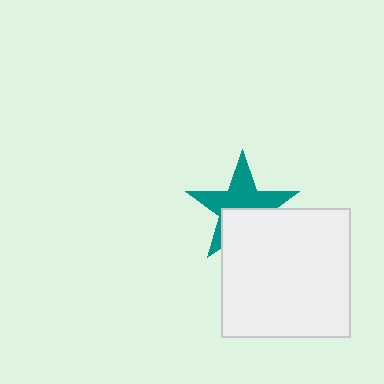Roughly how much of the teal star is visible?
About half of it is visible (roughly 58%).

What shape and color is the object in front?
The object in front is a white square.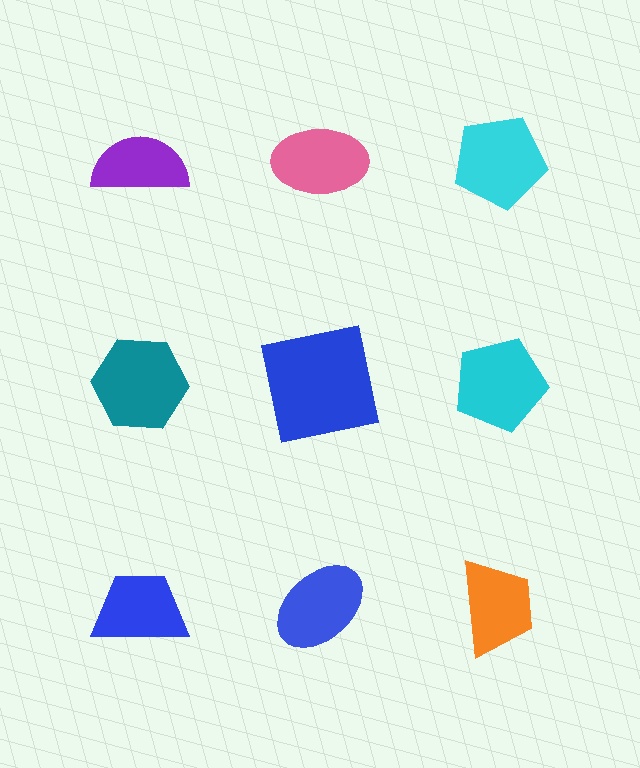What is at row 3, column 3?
An orange trapezoid.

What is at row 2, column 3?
A cyan pentagon.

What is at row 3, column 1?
A blue trapezoid.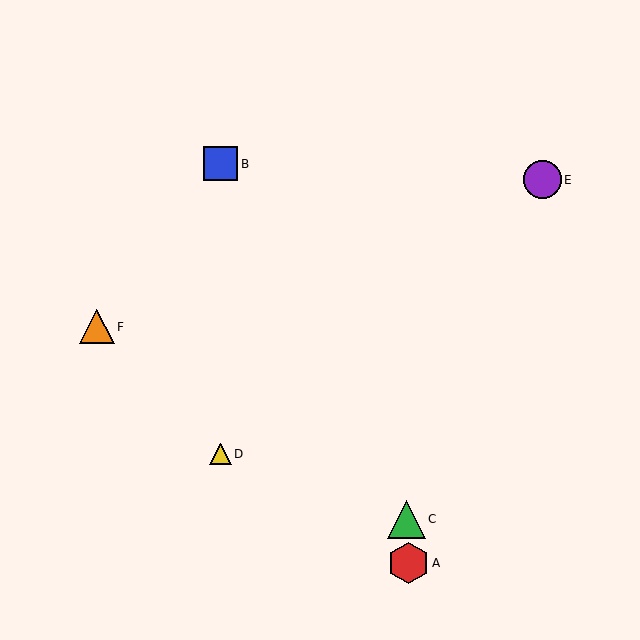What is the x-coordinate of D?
Object D is at x≈221.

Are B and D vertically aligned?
Yes, both are at x≈221.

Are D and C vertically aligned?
No, D is at x≈221 and C is at x≈406.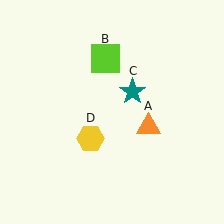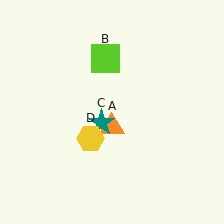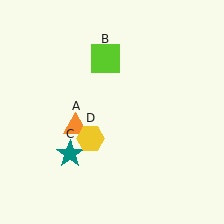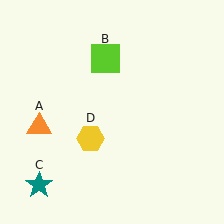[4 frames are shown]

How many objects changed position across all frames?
2 objects changed position: orange triangle (object A), teal star (object C).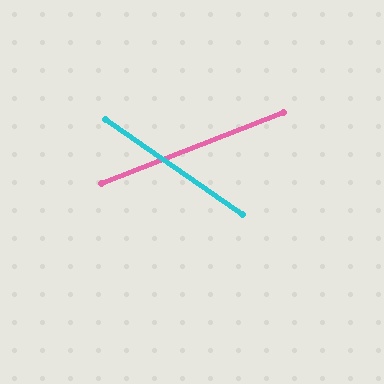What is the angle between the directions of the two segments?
Approximately 56 degrees.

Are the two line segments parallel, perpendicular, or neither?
Neither parallel nor perpendicular — they differ by about 56°.